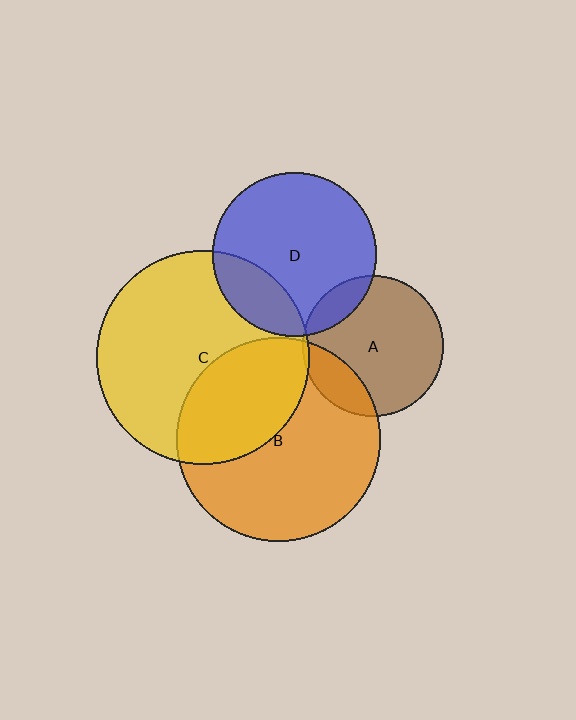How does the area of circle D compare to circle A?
Approximately 1.4 times.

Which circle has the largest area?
Circle C (yellow).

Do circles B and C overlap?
Yes.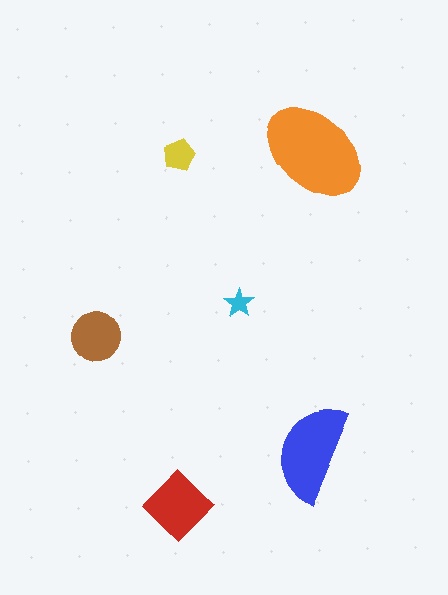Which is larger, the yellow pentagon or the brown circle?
The brown circle.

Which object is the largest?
The orange ellipse.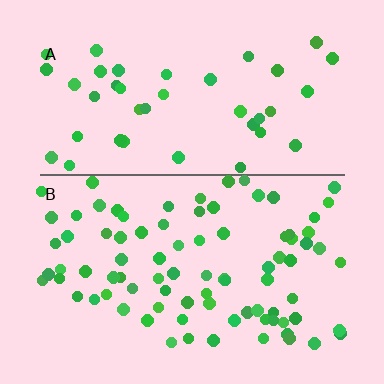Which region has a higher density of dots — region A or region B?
B (the bottom).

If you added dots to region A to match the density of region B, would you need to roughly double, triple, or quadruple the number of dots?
Approximately double.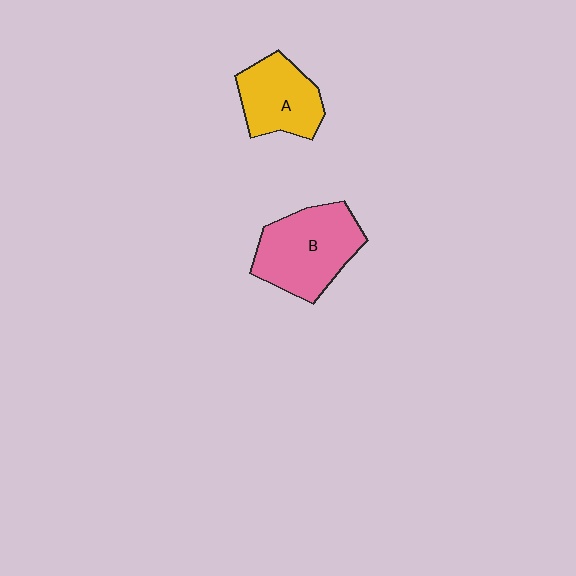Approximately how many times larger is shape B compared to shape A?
Approximately 1.4 times.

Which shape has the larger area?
Shape B (pink).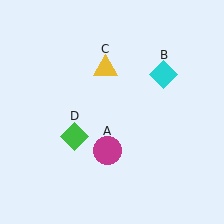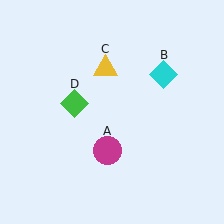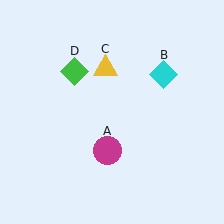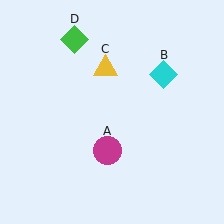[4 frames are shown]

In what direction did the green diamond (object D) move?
The green diamond (object D) moved up.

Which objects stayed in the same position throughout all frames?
Magenta circle (object A) and cyan diamond (object B) and yellow triangle (object C) remained stationary.